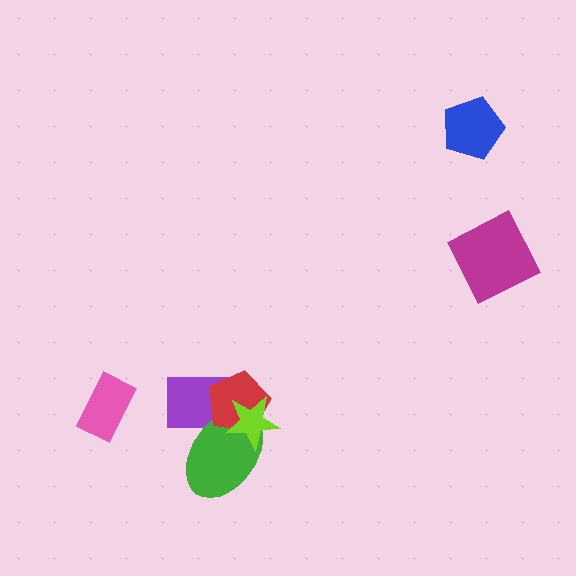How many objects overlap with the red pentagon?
3 objects overlap with the red pentagon.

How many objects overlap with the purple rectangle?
3 objects overlap with the purple rectangle.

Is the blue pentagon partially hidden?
No, no other shape covers it.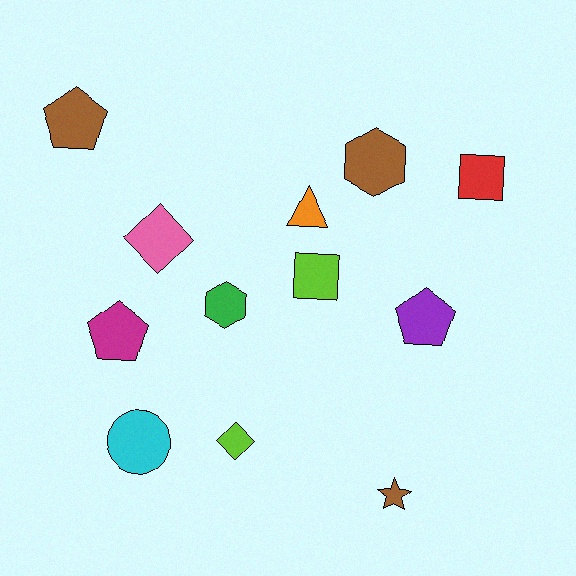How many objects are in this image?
There are 12 objects.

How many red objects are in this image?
There is 1 red object.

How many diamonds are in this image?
There are 2 diamonds.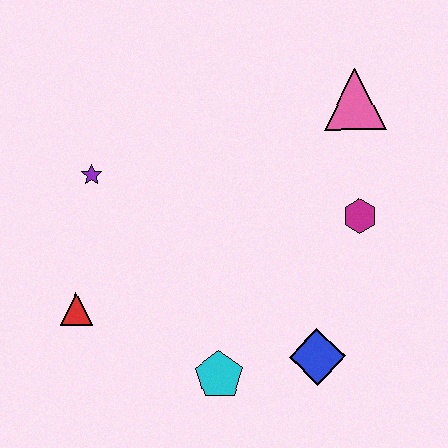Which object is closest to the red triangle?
The purple star is closest to the red triangle.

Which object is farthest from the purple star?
The blue diamond is farthest from the purple star.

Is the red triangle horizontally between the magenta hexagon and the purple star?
No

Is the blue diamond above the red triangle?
No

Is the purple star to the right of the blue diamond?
No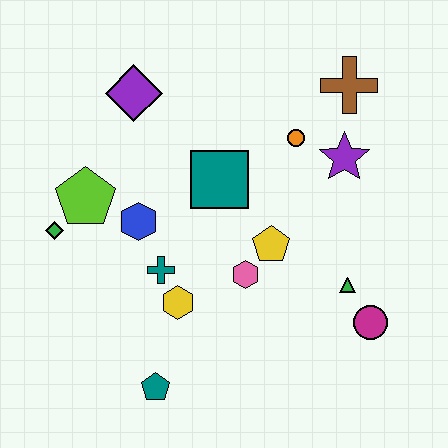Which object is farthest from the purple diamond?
The magenta circle is farthest from the purple diamond.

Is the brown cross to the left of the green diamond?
No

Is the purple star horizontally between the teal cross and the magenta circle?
Yes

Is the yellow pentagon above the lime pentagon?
No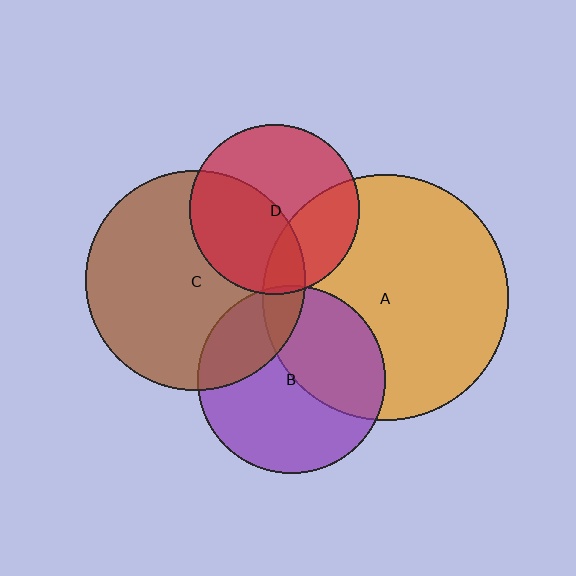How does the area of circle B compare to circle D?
Approximately 1.2 times.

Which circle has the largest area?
Circle A (orange).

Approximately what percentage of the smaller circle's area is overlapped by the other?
Approximately 30%.